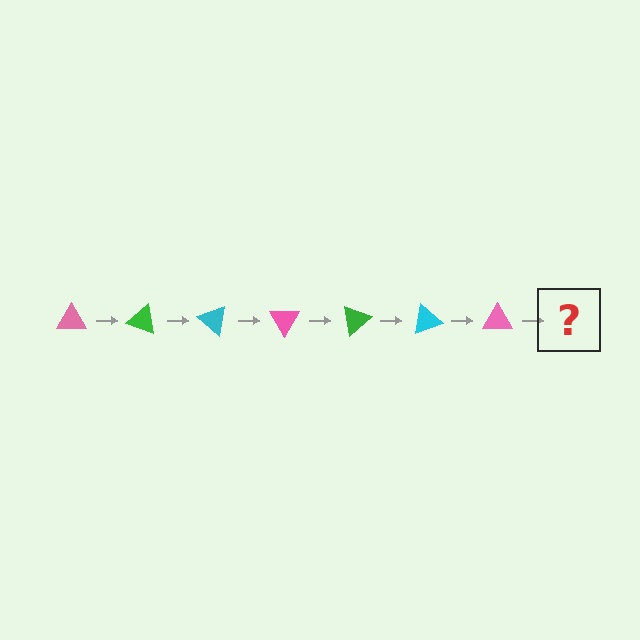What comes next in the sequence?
The next element should be a green triangle, rotated 140 degrees from the start.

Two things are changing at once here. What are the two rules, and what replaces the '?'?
The two rules are that it rotates 20 degrees each step and the color cycles through pink, green, and cyan. The '?' should be a green triangle, rotated 140 degrees from the start.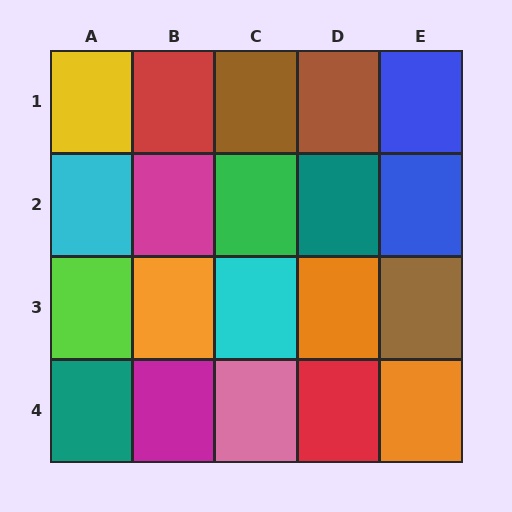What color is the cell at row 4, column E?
Orange.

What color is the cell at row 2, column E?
Blue.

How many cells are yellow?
1 cell is yellow.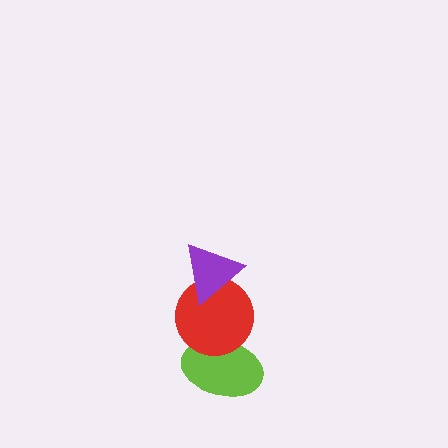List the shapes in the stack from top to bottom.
From top to bottom: the purple triangle, the red circle, the lime ellipse.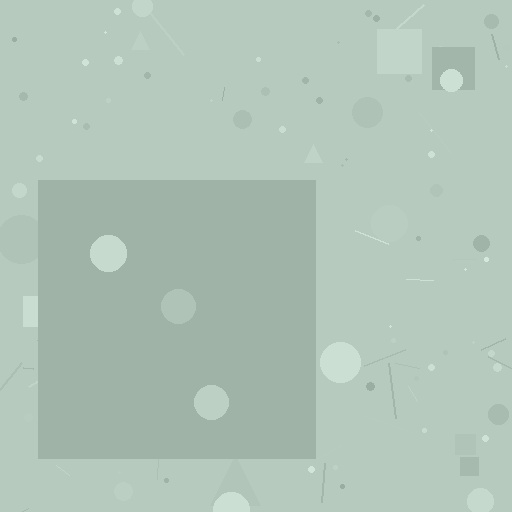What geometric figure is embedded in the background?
A square is embedded in the background.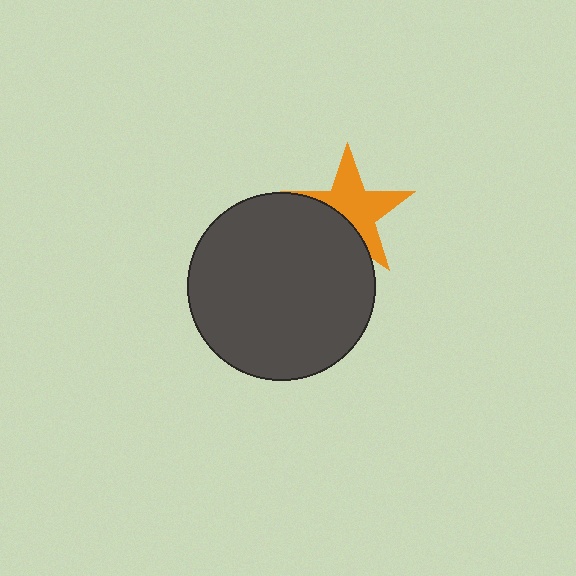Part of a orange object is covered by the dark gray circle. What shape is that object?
It is a star.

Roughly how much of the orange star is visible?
About half of it is visible (roughly 61%).